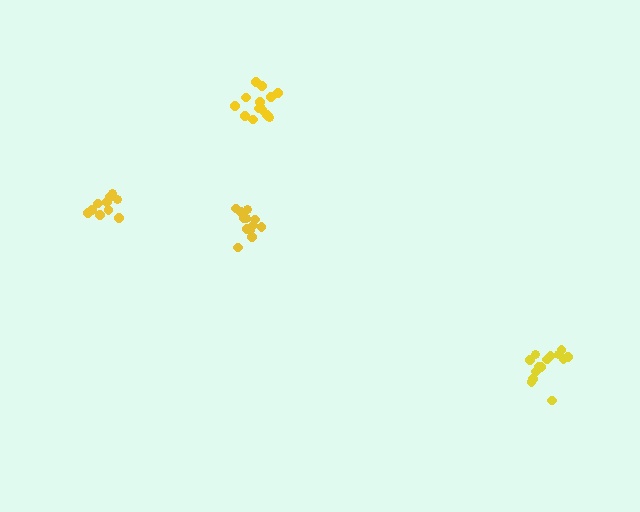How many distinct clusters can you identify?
There are 4 distinct clusters.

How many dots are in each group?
Group 1: 12 dots, Group 2: 14 dots, Group 3: 10 dots, Group 4: 15 dots (51 total).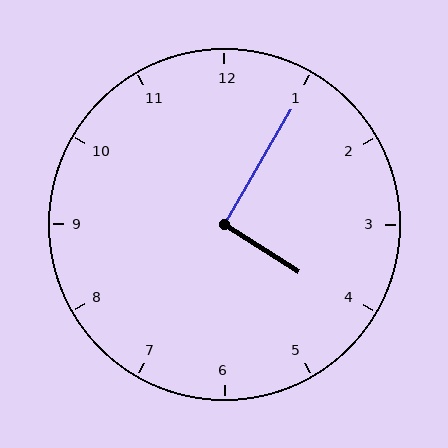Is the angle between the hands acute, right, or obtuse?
It is right.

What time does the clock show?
4:05.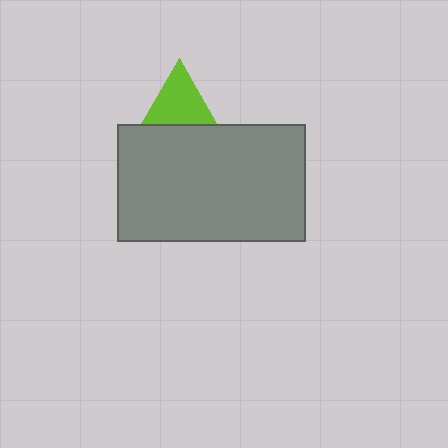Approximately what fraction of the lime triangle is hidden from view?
Roughly 35% of the lime triangle is hidden behind the gray rectangle.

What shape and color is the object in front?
The object in front is a gray rectangle.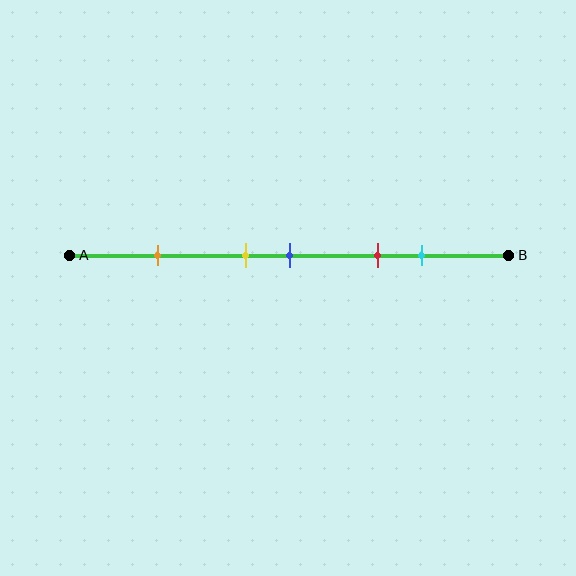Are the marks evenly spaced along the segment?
No, the marks are not evenly spaced.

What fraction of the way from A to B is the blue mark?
The blue mark is approximately 50% (0.5) of the way from A to B.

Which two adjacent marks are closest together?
The yellow and blue marks are the closest adjacent pair.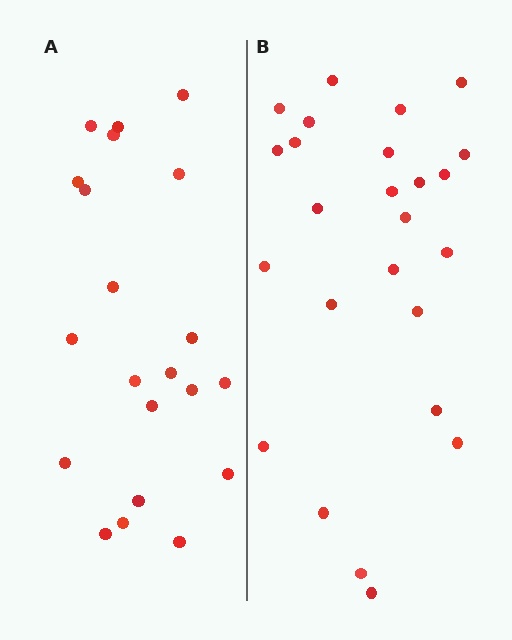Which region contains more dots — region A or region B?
Region B (the right region) has more dots.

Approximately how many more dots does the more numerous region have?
Region B has about 4 more dots than region A.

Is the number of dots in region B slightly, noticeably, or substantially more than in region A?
Region B has only slightly more — the two regions are fairly close. The ratio is roughly 1.2 to 1.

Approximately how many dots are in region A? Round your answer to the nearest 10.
About 20 dots. (The exact count is 21, which rounds to 20.)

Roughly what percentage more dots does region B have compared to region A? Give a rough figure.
About 20% more.